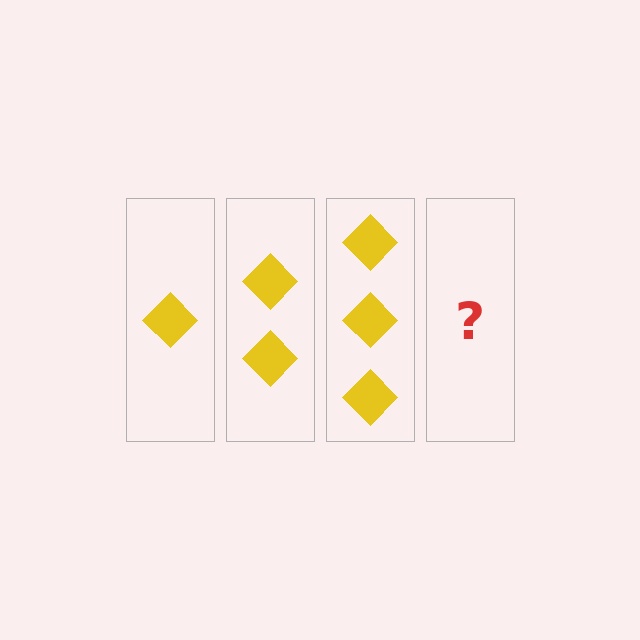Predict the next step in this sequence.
The next step is 4 diamonds.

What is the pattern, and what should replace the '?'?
The pattern is that each step adds one more diamond. The '?' should be 4 diamonds.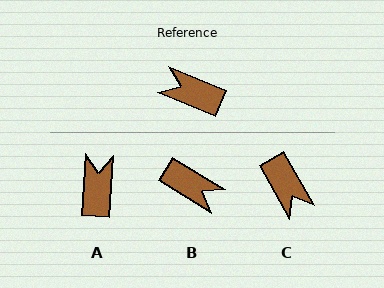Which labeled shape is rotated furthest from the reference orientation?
B, about 171 degrees away.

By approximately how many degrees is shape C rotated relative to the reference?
Approximately 142 degrees counter-clockwise.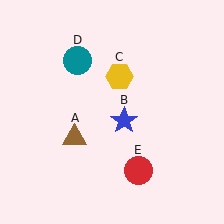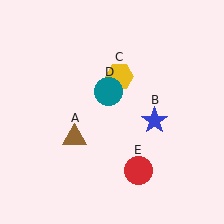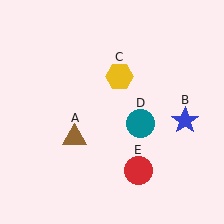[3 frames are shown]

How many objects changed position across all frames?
2 objects changed position: blue star (object B), teal circle (object D).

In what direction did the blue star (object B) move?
The blue star (object B) moved right.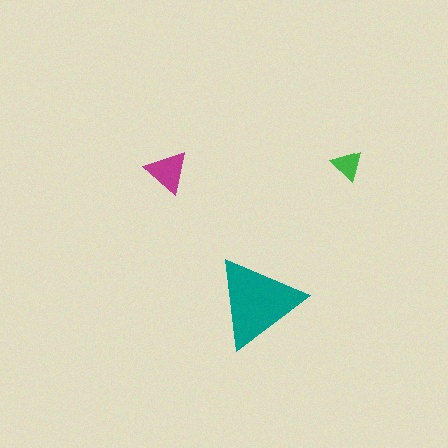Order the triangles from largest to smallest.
the teal one, the magenta one, the green one.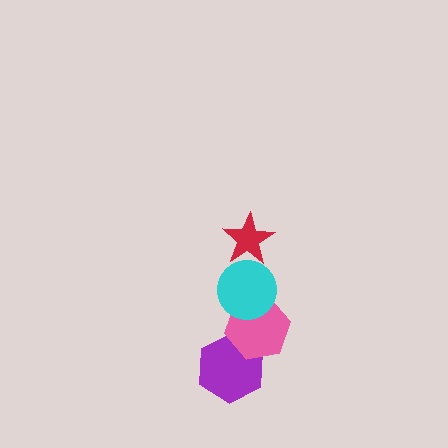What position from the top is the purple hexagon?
The purple hexagon is 4th from the top.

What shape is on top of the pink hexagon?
The cyan circle is on top of the pink hexagon.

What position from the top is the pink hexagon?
The pink hexagon is 3rd from the top.